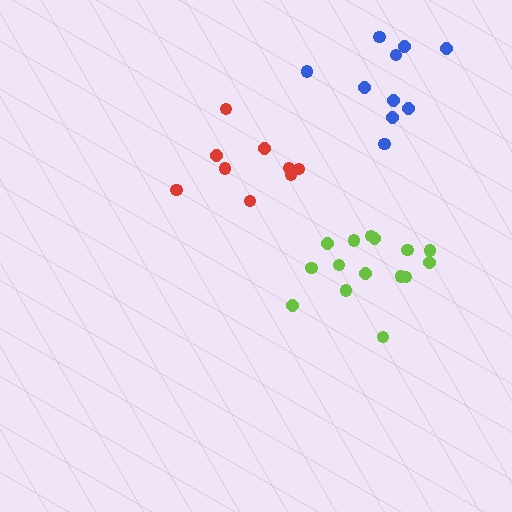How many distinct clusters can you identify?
There are 3 distinct clusters.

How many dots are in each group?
Group 1: 9 dots, Group 2: 15 dots, Group 3: 10 dots (34 total).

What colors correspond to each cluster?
The clusters are colored: red, lime, blue.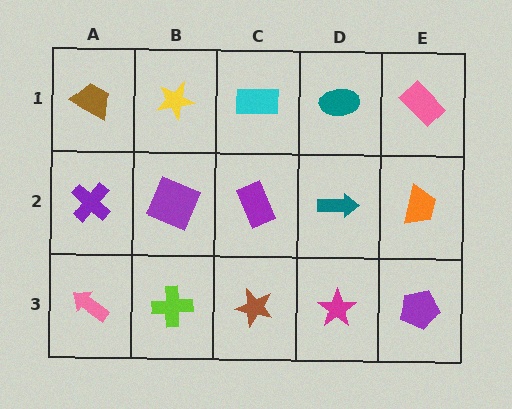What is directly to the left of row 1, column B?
A brown trapezoid.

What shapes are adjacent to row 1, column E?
An orange trapezoid (row 2, column E), a teal ellipse (row 1, column D).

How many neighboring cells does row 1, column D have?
3.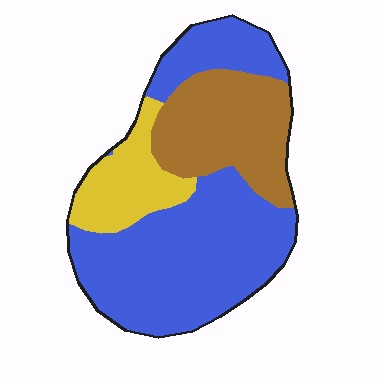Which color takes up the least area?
Yellow, at roughly 15%.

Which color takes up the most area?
Blue, at roughly 60%.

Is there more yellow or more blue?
Blue.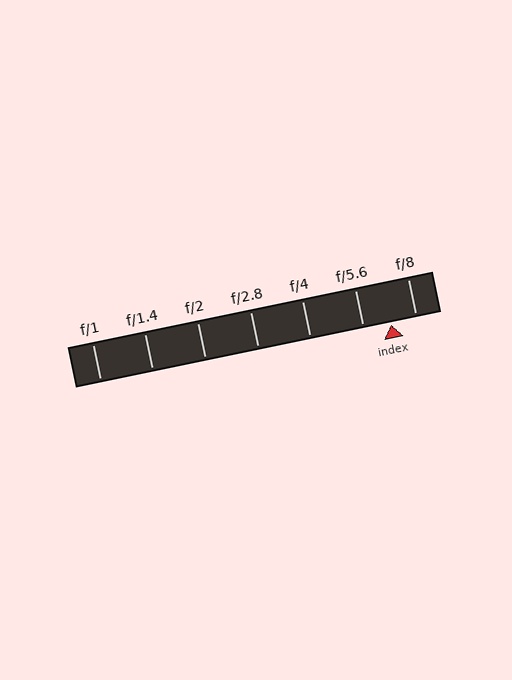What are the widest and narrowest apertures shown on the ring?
The widest aperture shown is f/1 and the narrowest is f/8.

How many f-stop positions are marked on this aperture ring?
There are 7 f-stop positions marked.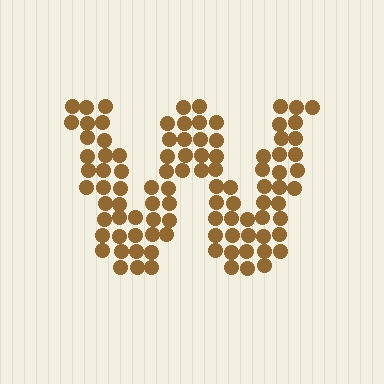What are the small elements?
The small elements are circles.